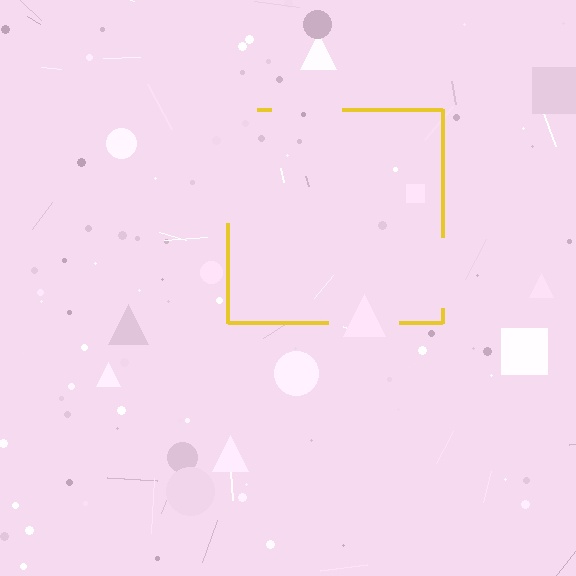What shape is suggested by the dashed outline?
The dashed outline suggests a square.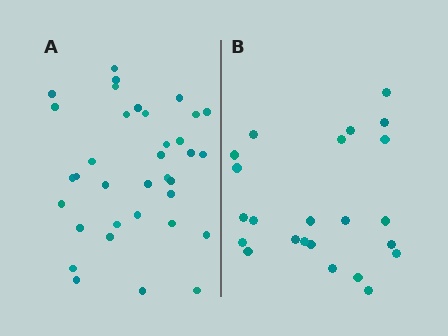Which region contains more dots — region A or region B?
Region A (the left region) has more dots.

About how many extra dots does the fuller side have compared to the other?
Region A has roughly 12 or so more dots than region B.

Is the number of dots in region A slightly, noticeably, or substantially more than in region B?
Region A has substantially more. The ratio is roughly 1.5 to 1.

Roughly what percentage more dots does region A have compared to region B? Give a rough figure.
About 50% more.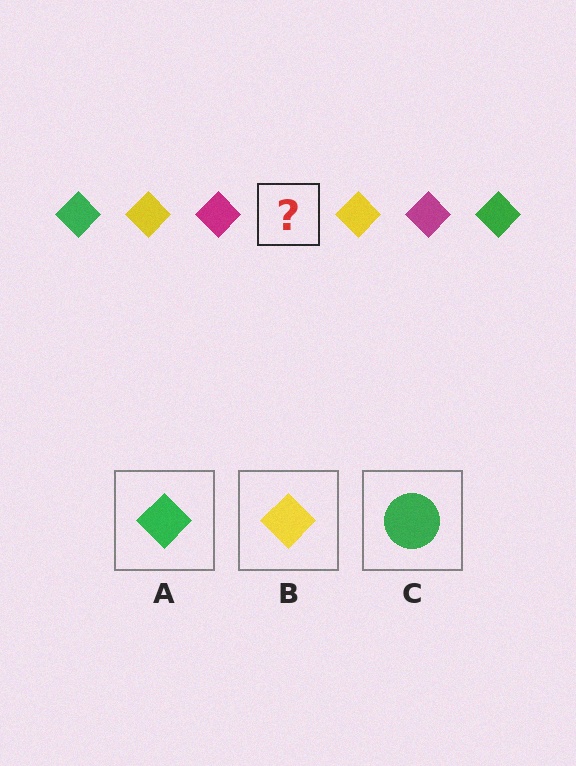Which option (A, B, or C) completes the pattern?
A.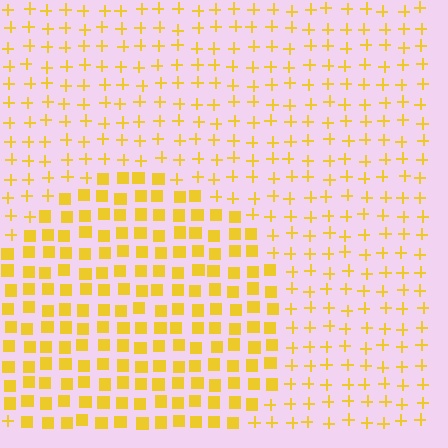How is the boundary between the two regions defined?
The boundary is defined by a change in element shape: squares inside vs. plus signs outside. All elements share the same color and spacing.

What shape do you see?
I see a circle.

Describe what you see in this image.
The image is filled with small yellow elements arranged in a uniform grid. A circle-shaped region contains squares, while the surrounding area contains plus signs. The boundary is defined purely by the change in element shape.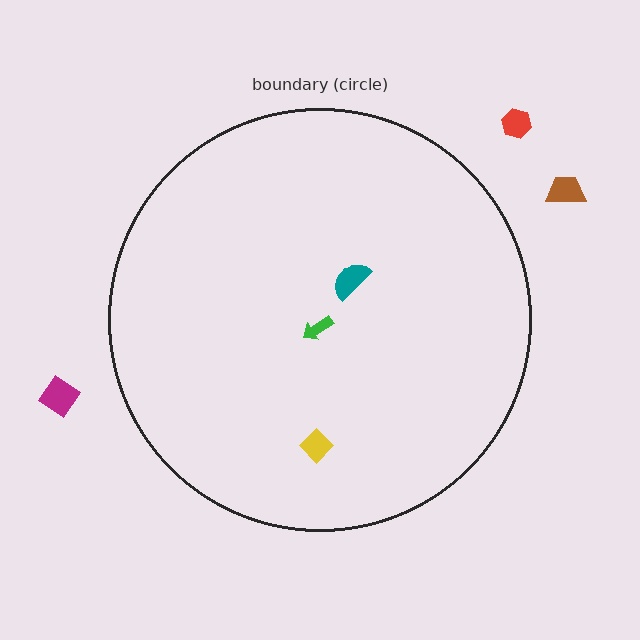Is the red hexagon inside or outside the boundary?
Outside.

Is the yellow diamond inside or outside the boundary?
Inside.